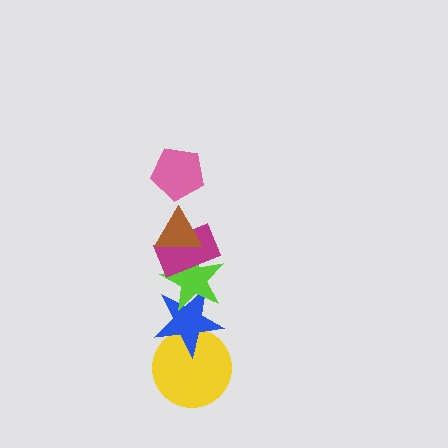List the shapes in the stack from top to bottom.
From top to bottom: the pink pentagon, the brown triangle, the magenta rectangle, the lime star, the blue star, the yellow circle.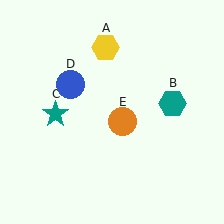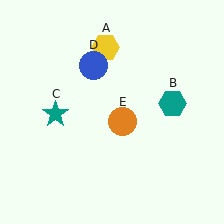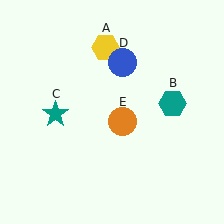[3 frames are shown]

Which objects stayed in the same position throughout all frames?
Yellow hexagon (object A) and teal hexagon (object B) and teal star (object C) and orange circle (object E) remained stationary.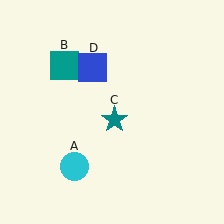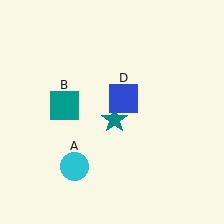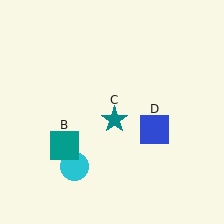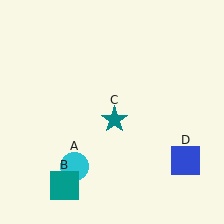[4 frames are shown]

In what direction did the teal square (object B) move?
The teal square (object B) moved down.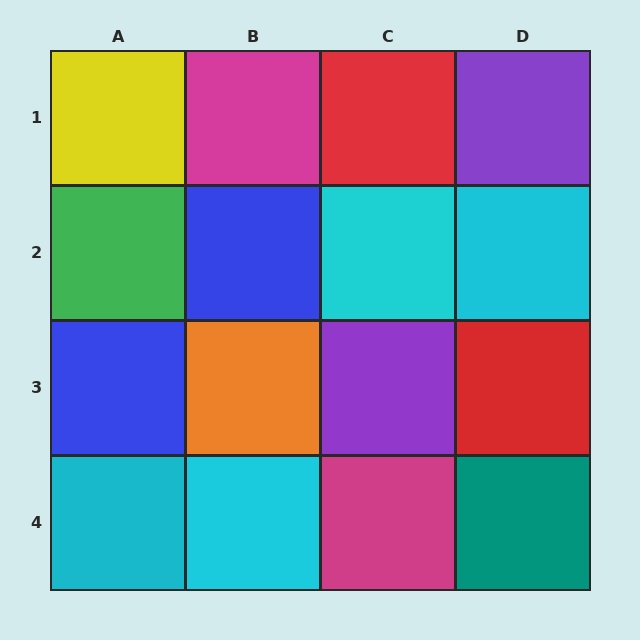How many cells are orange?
1 cell is orange.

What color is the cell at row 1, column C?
Red.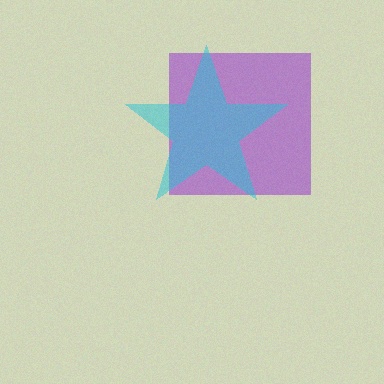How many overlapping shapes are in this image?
There are 2 overlapping shapes in the image.